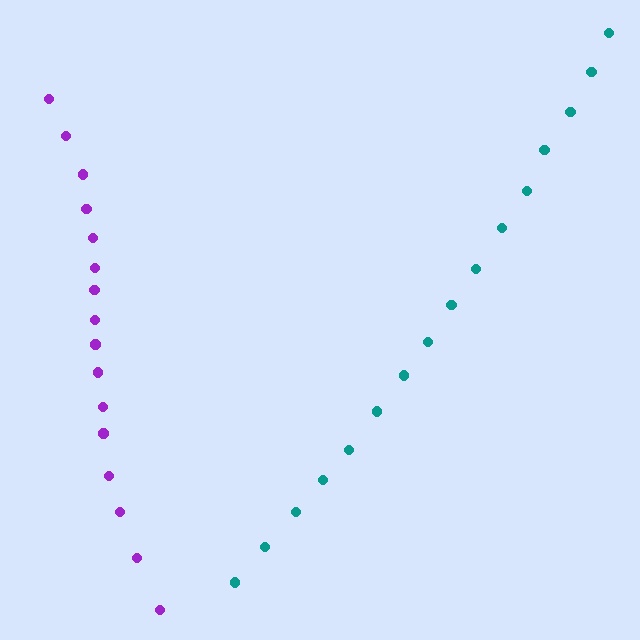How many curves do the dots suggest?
There are 2 distinct paths.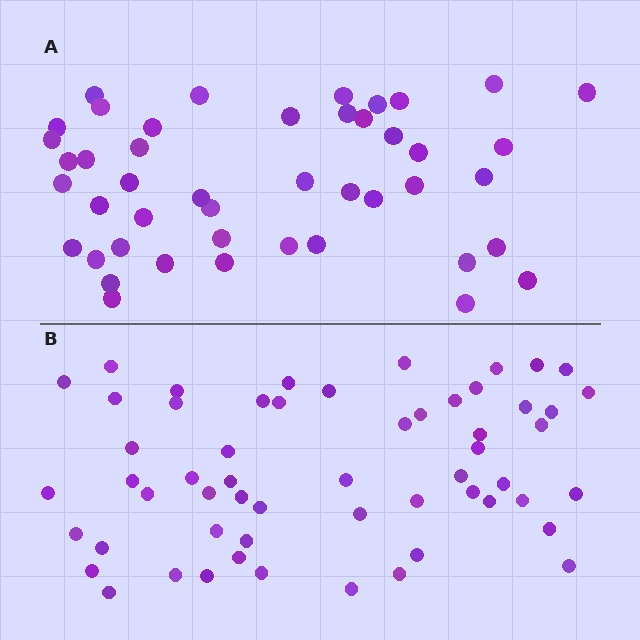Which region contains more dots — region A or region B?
Region B (the bottom region) has more dots.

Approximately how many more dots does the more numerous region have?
Region B has roughly 12 or so more dots than region A.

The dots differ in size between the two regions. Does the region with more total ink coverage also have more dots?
No. Region A has more total ink coverage because its dots are larger, but region B actually contains more individual dots. Total area can be misleading — the number of items is what matters here.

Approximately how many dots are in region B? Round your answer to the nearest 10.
About 60 dots. (The exact count is 57, which rounds to 60.)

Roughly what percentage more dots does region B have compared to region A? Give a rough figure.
About 25% more.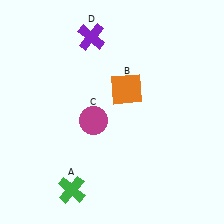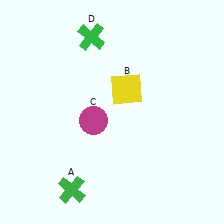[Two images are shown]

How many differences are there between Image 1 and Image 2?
There are 2 differences between the two images.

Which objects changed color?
B changed from orange to yellow. D changed from purple to green.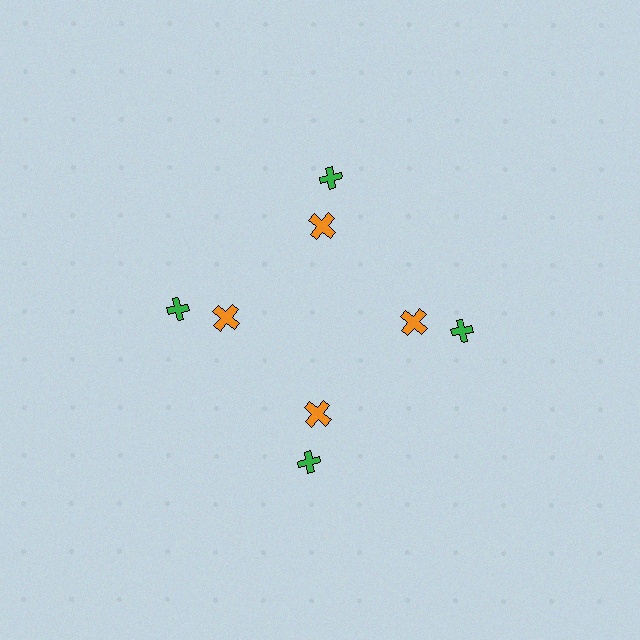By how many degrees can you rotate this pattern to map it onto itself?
The pattern maps onto itself every 90 degrees of rotation.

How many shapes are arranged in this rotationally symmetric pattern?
There are 8 shapes, arranged in 4 groups of 2.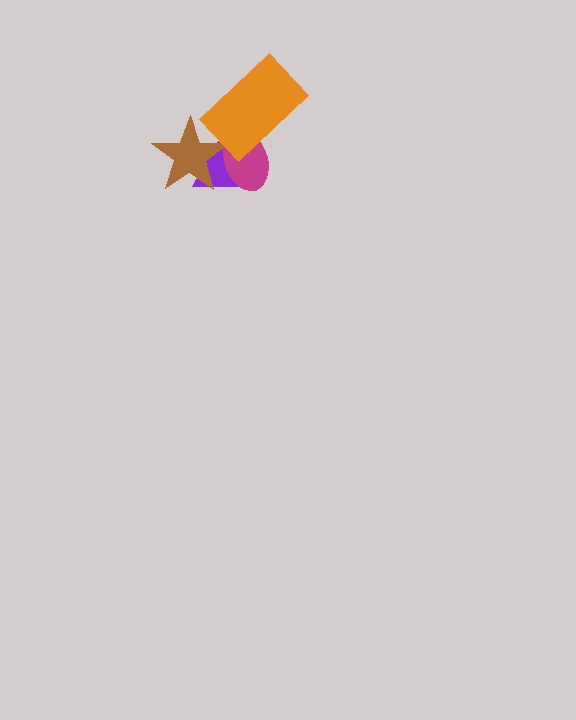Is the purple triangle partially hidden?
Yes, it is partially covered by another shape.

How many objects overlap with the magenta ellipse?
3 objects overlap with the magenta ellipse.